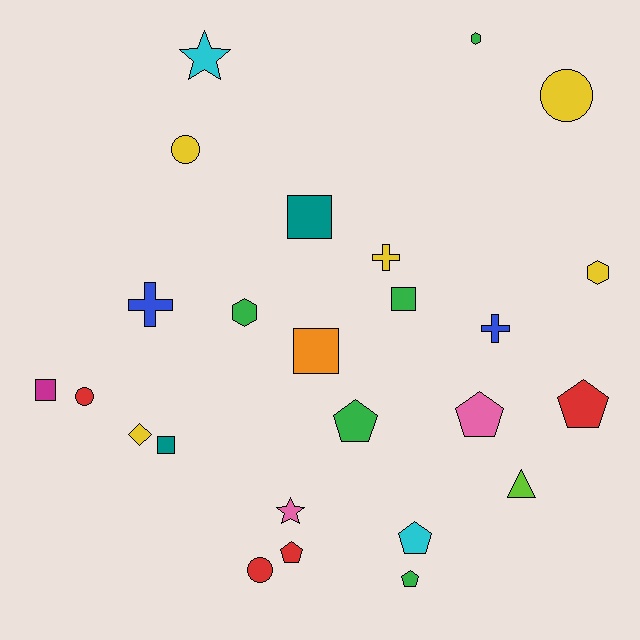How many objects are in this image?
There are 25 objects.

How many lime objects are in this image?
There is 1 lime object.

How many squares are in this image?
There are 5 squares.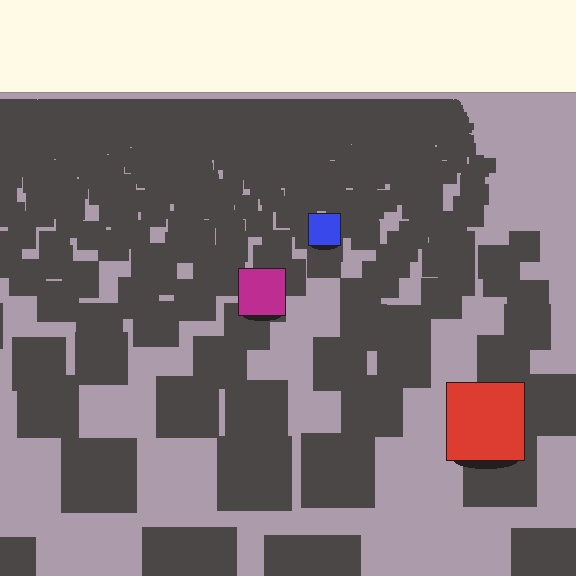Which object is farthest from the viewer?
The blue square is farthest from the viewer. It appears smaller and the ground texture around it is denser.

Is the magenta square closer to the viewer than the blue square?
Yes. The magenta square is closer — you can tell from the texture gradient: the ground texture is coarser near it.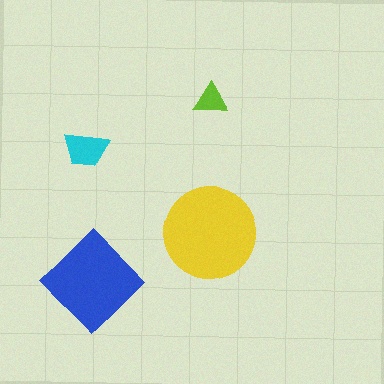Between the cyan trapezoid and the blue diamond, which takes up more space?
The blue diamond.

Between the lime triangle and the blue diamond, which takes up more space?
The blue diamond.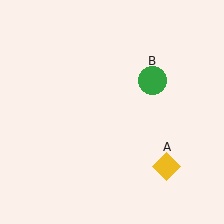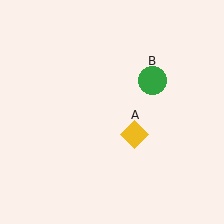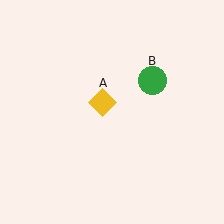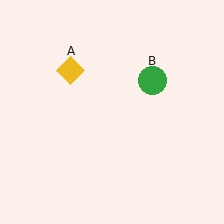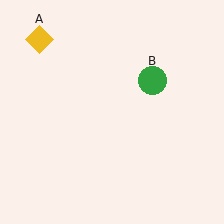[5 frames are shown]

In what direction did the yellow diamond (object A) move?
The yellow diamond (object A) moved up and to the left.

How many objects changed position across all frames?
1 object changed position: yellow diamond (object A).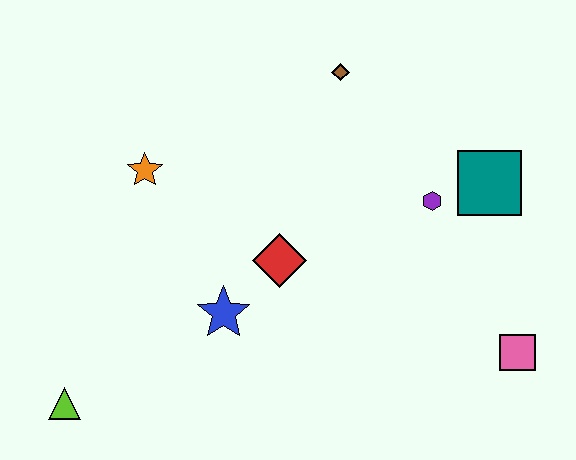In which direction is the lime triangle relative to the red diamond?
The lime triangle is to the left of the red diamond.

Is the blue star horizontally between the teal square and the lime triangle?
Yes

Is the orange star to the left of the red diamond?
Yes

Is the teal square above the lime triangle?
Yes